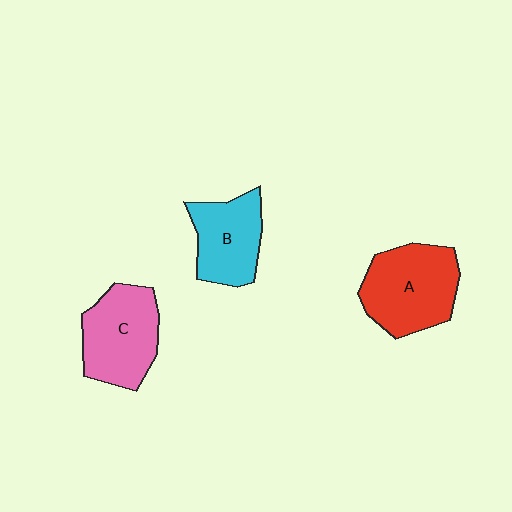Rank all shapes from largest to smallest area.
From largest to smallest: A (red), C (pink), B (cyan).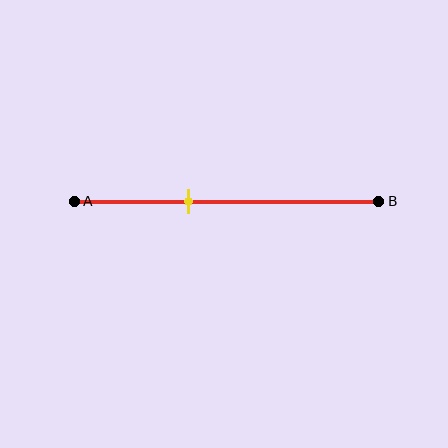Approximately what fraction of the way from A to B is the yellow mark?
The yellow mark is approximately 35% of the way from A to B.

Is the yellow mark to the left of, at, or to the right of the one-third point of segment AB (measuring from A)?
The yellow mark is to the right of the one-third point of segment AB.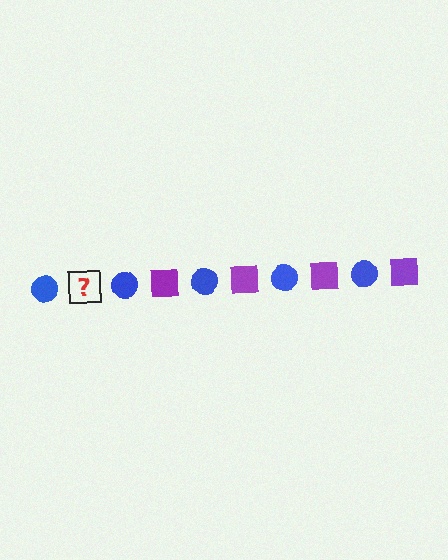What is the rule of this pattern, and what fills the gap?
The rule is that the pattern alternates between blue circle and purple square. The gap should be filled with a purple square.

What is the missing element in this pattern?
The missing element is a purple square.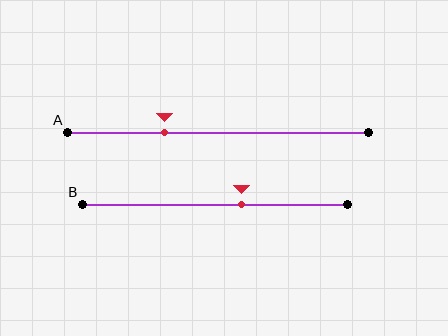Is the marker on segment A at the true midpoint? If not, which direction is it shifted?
No, the marker on segment A is shifted to the left by about 18% of the segment length.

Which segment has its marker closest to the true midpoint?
Segment B has its marker closest to the true midpoint.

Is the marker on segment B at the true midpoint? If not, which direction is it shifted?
No, the marker on segment B is shifted to the right by about 10% of the segment length.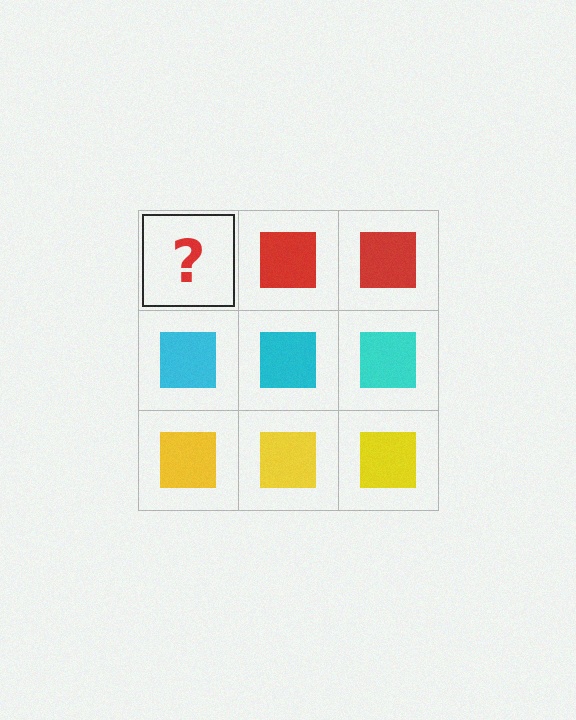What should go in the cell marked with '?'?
The missing cell should contain a red square.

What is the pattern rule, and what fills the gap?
The rule is that each row has a consistent color. The gap should be filled with a red square.